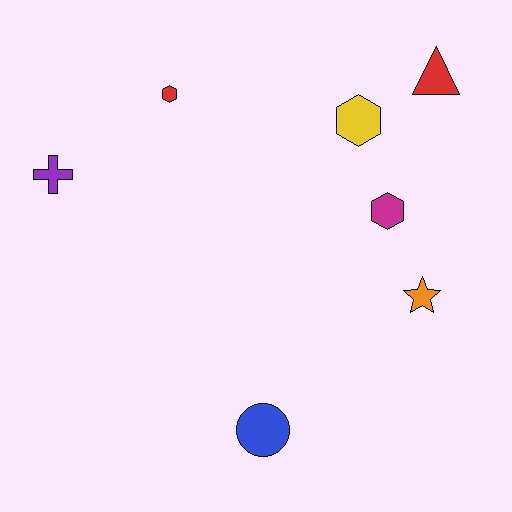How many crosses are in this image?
There is 1 cross.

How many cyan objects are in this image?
There are no cyan objects.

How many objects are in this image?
There are 7 objects.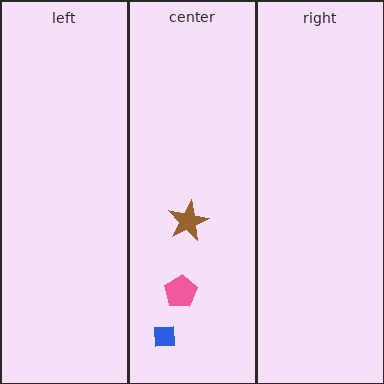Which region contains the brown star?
The center region.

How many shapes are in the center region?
3.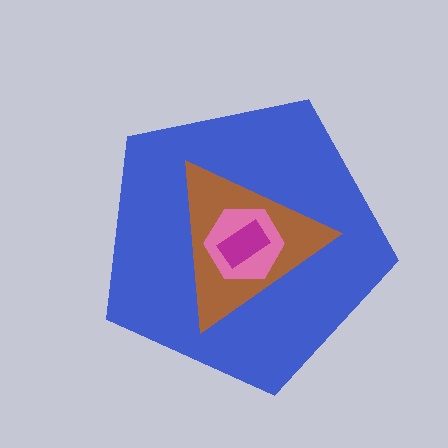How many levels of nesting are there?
4.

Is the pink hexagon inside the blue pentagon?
Yes.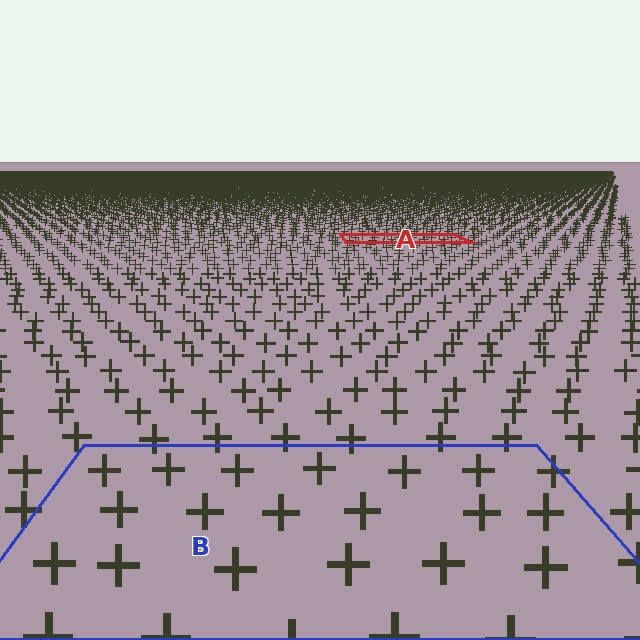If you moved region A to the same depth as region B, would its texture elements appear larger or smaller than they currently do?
They would appear larger. At a closer depth, the same texture elements are projected at a bigger on-screen size.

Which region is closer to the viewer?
Region B is closer. The texture elements there are larger and more spread out.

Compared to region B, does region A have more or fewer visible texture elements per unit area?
Region A has more texture elements per unit area — they are packed more densely because it is farther away.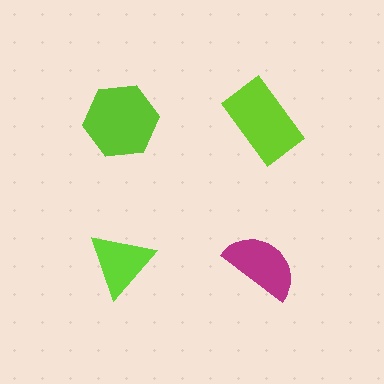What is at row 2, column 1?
A lime triangle.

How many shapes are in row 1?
2 shapes.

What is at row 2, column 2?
A magenta semicircle.